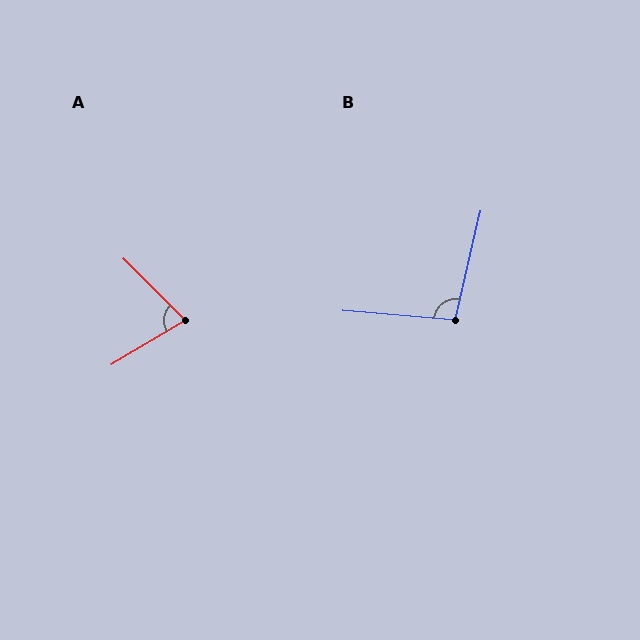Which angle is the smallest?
A, at approximately 75 degrees.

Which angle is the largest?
B, at approximately 98 degrees.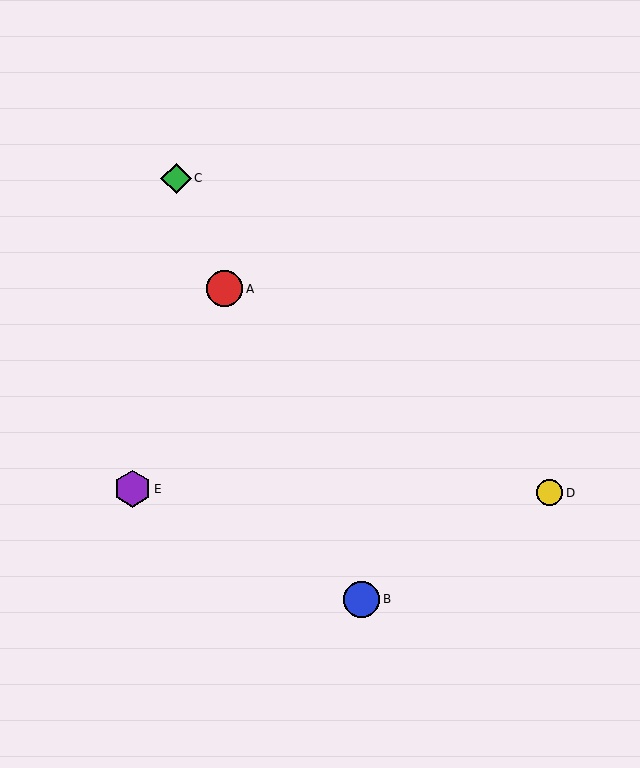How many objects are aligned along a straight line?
3 objects (A, B, C) are aligned along a straight line.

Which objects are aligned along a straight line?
Objects A, B, C are aligned along a straight line.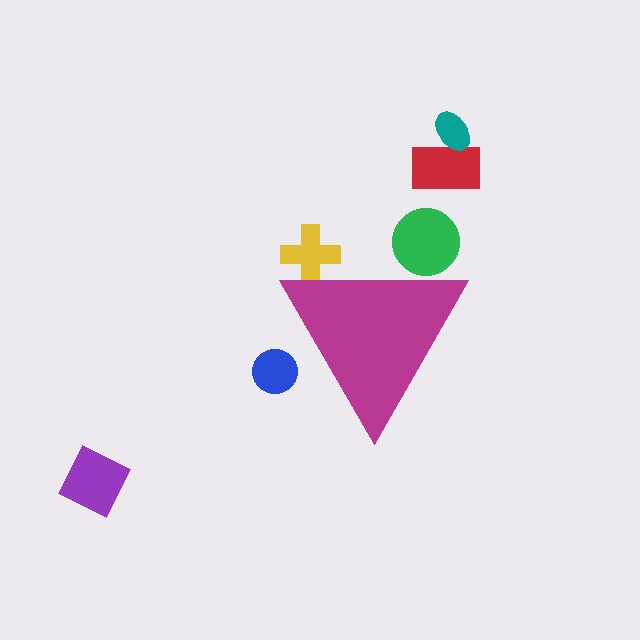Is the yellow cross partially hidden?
Yes, the yellow cross is partially hidden behind the magenta triangle.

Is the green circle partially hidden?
Yes, the green circle is partially hidden behind the magenta triangle.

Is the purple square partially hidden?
No, the purple square is fully visible.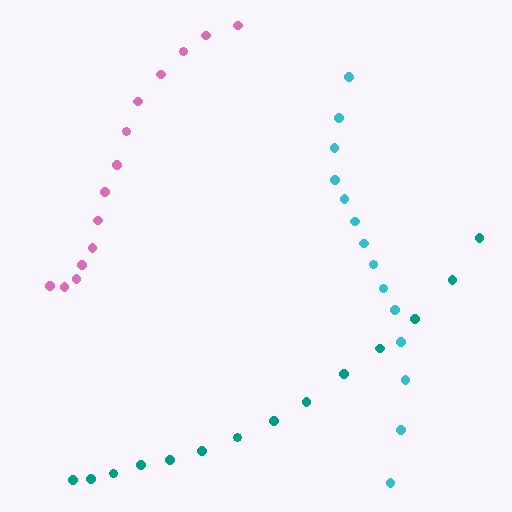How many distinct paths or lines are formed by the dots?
There are 3 distinct paths.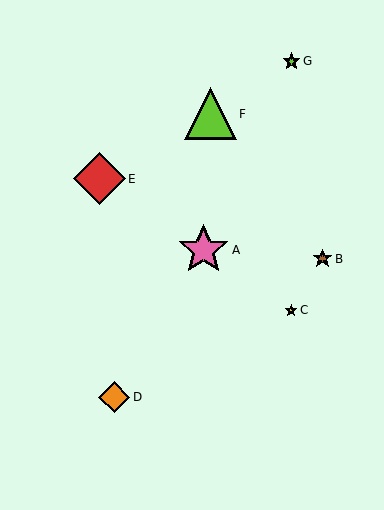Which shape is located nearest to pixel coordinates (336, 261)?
The brown star (labeled B) at (322, 259) is nearest to that location.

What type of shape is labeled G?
Shape G is a lime star.